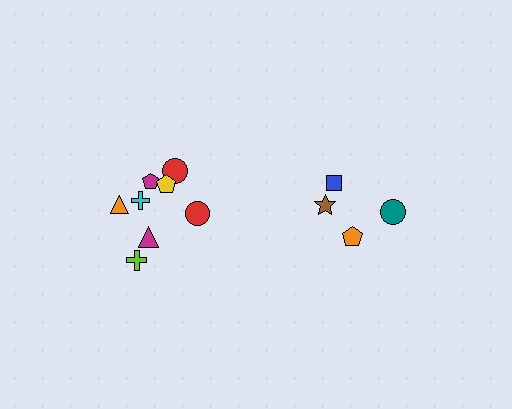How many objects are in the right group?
There are 4 objects.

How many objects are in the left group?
There are 8 objects.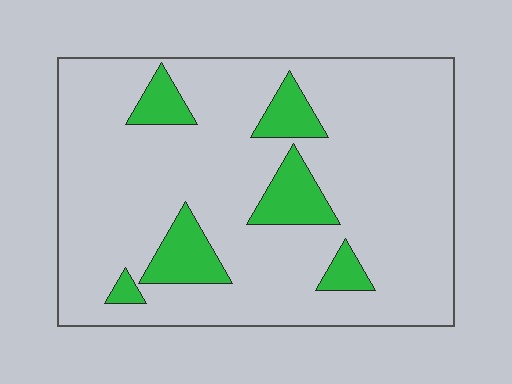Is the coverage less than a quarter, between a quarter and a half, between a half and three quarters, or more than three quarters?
Less than a quarter.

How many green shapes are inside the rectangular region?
6.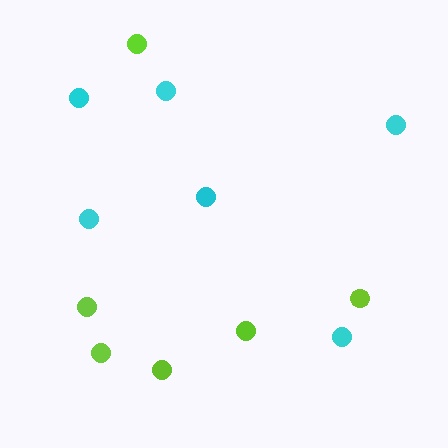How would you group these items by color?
There are 2 groups: one group of cyan circles (6) and one group of lime circles (6).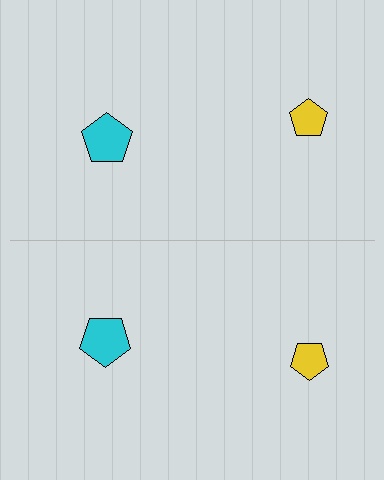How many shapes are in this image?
There are 4 shapes in this image.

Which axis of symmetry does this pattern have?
The pattern has a horizontal axis of symmetry running through the center of the image.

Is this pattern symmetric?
Yes, this pattern has bilateral (reflection) symmetry.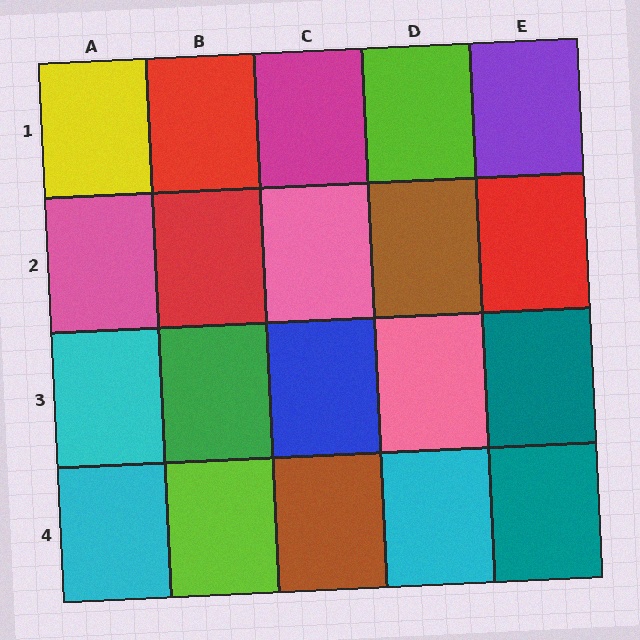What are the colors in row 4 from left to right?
Cyan, lime, brown, cyan, teal.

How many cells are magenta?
1 cell is magenta.